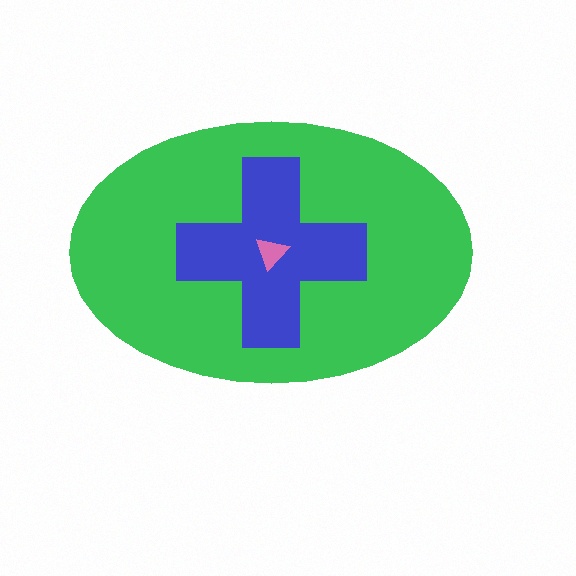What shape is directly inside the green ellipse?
The blue cross.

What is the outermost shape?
The green ellipse.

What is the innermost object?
The pink triangle.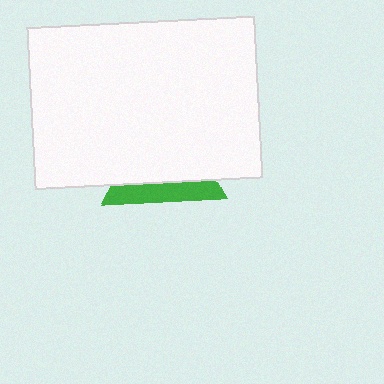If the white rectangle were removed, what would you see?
You would see the complete green triangle.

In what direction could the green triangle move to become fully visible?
The green triangle could move down. That would shift it out from behind the white rectangle entirely.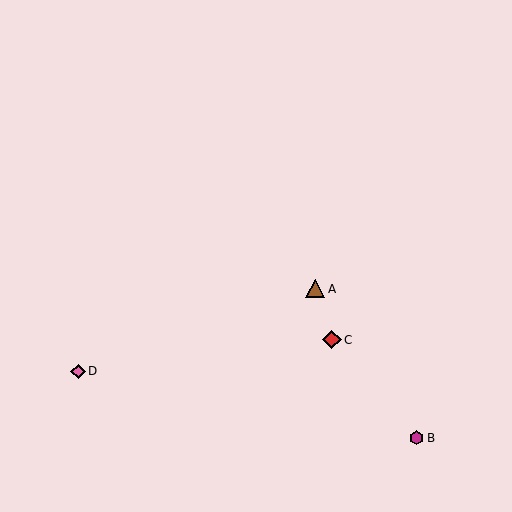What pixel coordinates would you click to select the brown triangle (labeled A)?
Click at (315, 289) to select the brown triangle A.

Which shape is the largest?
The brown triangle (labeled A) is the largest.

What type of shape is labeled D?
Shape D is a pink diamond.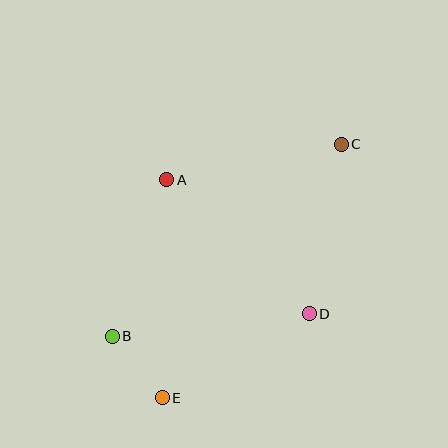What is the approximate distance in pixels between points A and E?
The distance between A and E is approximately 218 pixels.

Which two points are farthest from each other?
Points C and E are farthest from each other.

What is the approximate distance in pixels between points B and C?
The distance between B and C is approximately 299 pixels.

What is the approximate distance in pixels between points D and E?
The distance between D and E is approximately 169 pixels.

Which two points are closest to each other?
Points B and E are closest to each other.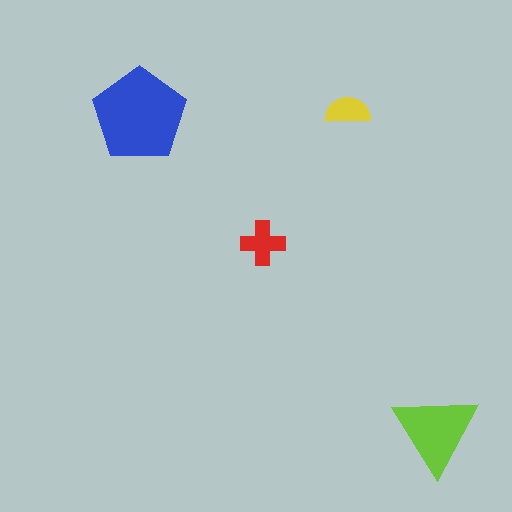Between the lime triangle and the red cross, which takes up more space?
The lime triangle.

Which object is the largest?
The blue pentagon.